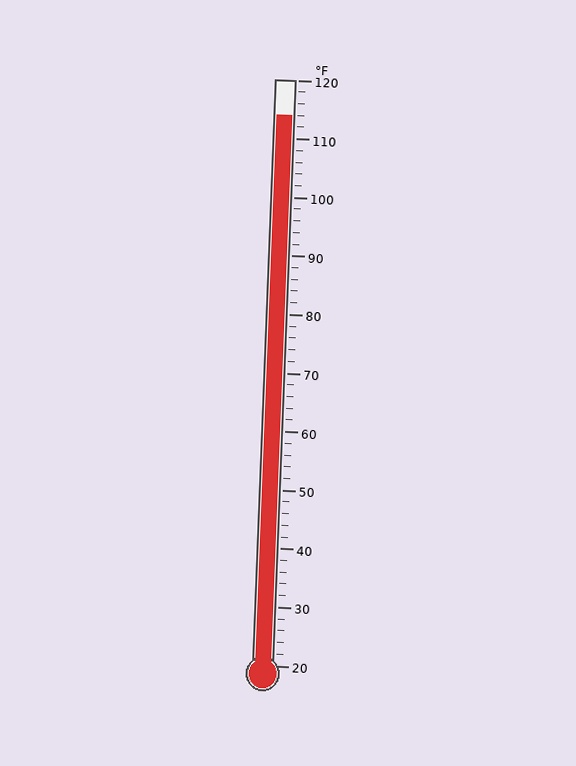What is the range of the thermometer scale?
The thermometer scale ranges from 20°F to 120°F.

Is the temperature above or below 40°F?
The temperature is above 40°F.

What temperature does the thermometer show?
The thermometer shows approximately 114°F.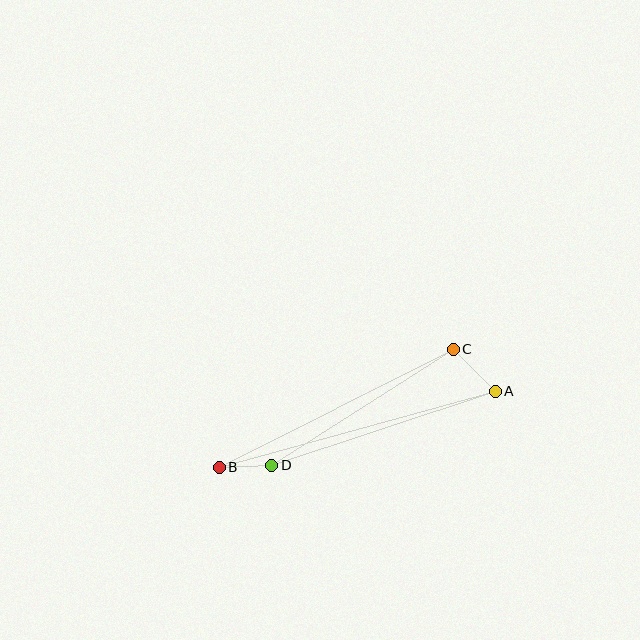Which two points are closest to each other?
Points B and D are closest to each other.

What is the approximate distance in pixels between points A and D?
The distance between A and D is approximately 235 pixels.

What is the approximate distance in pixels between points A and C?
The distance between A and C is approximately 59 pixels.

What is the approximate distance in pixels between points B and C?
The distance between B and C is approximately 262 pixels.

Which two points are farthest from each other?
Points A and B are farthest from each other.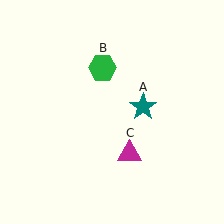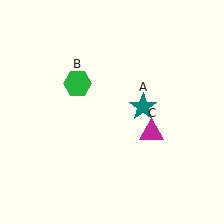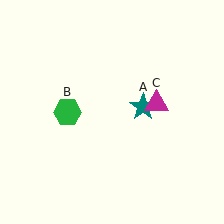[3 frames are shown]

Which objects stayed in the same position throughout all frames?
Teal star (object A) remained stationary.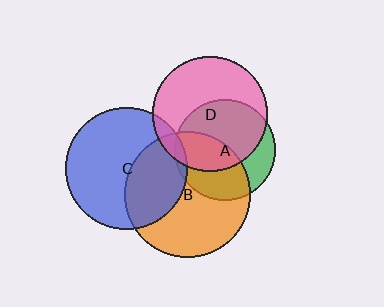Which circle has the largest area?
Circle B (orange).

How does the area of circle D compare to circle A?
Approximately 1.3 times.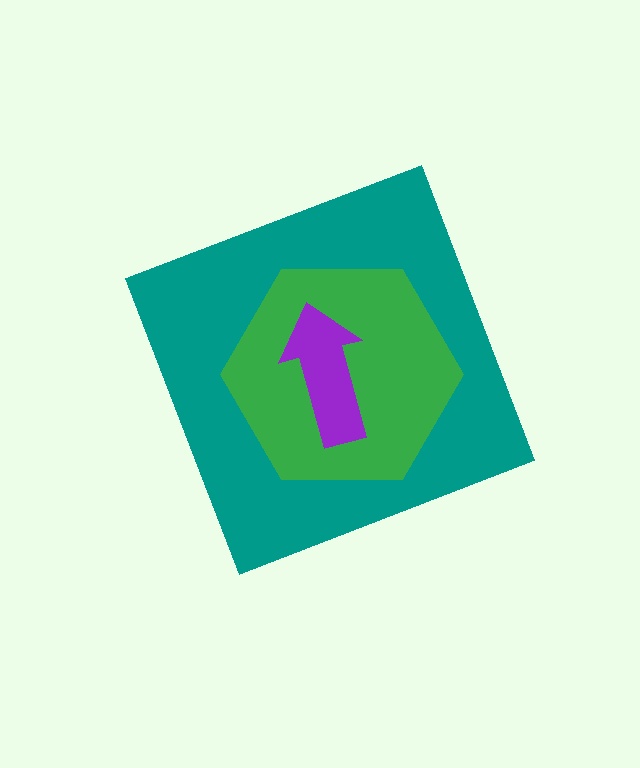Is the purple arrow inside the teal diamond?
Yes.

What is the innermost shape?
The purple arrow.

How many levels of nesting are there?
3.